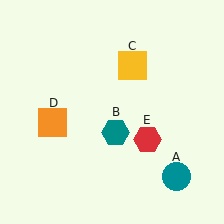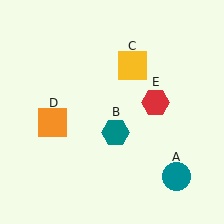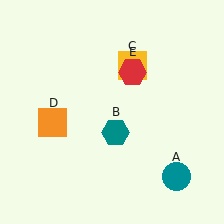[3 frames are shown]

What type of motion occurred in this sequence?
The red hexagon (object E) rotated counterclockwise around the center of the scene.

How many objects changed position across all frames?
1 object changed position: red hexagon (object E).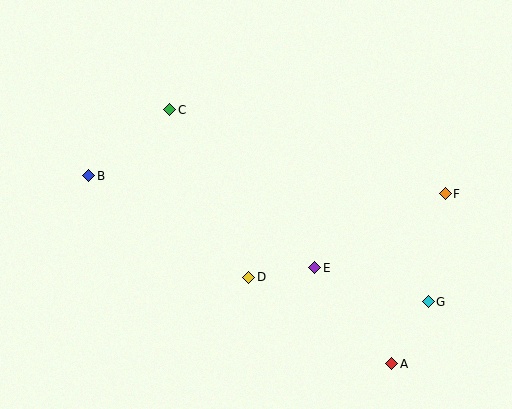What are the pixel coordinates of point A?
Point A is at (392, 364).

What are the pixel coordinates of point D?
Point D is at (249, 277).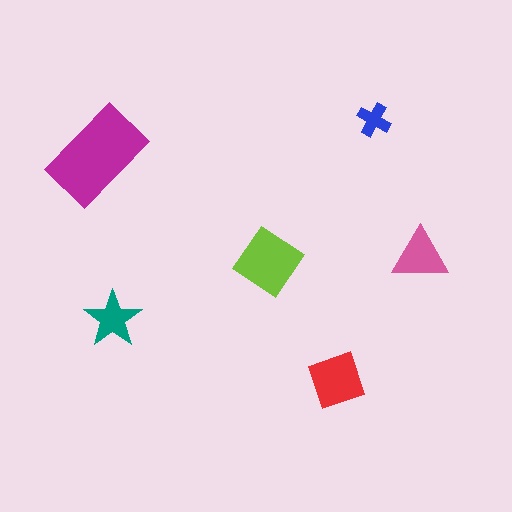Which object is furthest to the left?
The magenta rectangle is leftmost.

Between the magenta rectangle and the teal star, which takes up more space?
The magenta rectangle.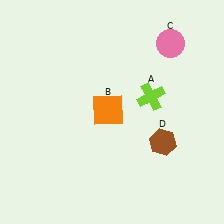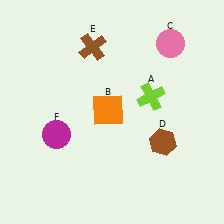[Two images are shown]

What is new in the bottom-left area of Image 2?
A magenta circle (F) was added in the bottom-left area of Image 2.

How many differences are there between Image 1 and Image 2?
There are 2 differences between the two images.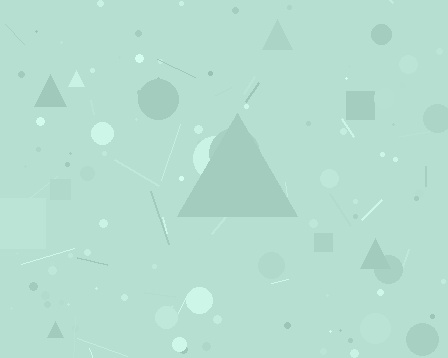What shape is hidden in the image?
A triangle is hidden in the image.